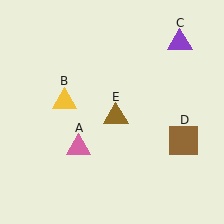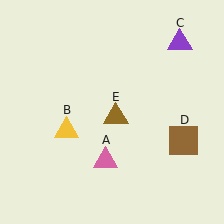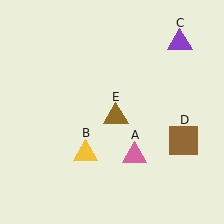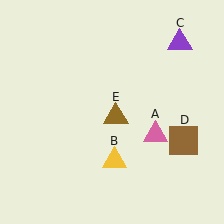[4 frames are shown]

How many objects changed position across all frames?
2 objects changed position: pink triangle (object A), yellow triangle (object B).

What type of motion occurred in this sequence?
The pink triangle (object A), yellow triangle (object B) rotated counterclockwise around the center of the scene.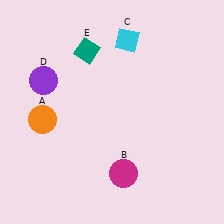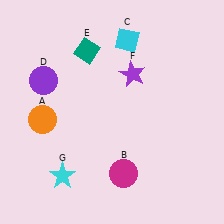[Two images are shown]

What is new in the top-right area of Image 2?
A purple star (F) was added in the top-right area of Image 2.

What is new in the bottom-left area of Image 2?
A cyan star (G) was added in the bottom-left area of Image 2.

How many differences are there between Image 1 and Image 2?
There are 2 differences between the two images.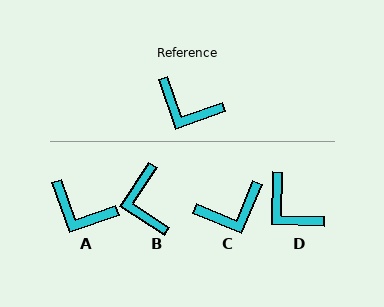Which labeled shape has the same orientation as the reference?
A.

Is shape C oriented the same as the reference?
No, it is off by about 48 degrees.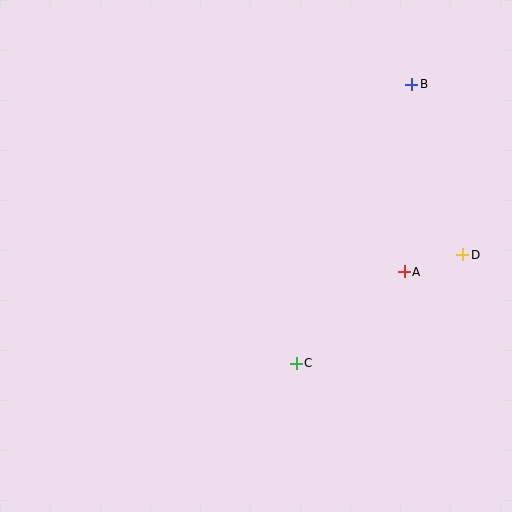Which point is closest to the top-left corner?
Point B is closest to the top-left corner.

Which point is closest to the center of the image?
Point C at (296, 363) is closest to the center.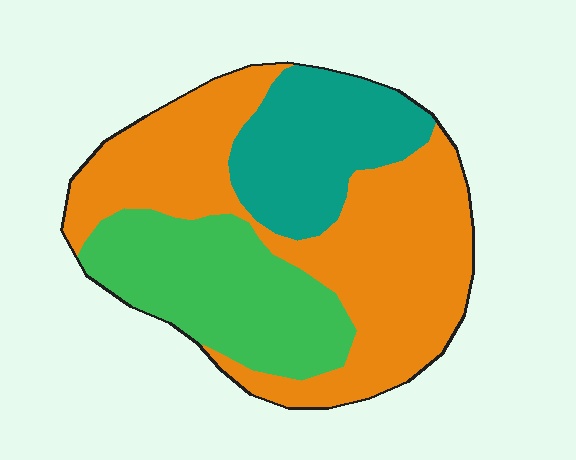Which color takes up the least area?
Teal, at roughly 20%.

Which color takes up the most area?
Orange, at roughly 50%.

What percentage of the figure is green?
Green takes up about one quarter (1/4) of the figure.